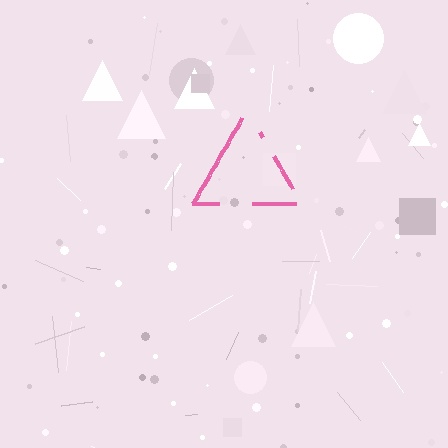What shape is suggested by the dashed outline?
The dashed outline suggests a triangle.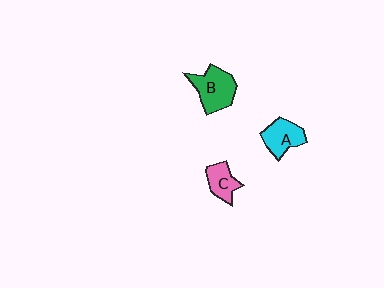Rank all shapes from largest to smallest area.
From largest to smallest: B (green), A (cyan), C (pink).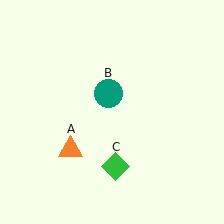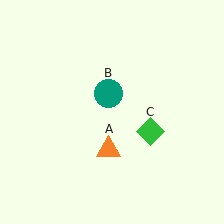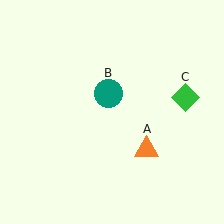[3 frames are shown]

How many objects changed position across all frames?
2 objects changed position: orange triangle (object A), green diamond (object C).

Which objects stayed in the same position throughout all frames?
Teal circle (object B) remained stationary.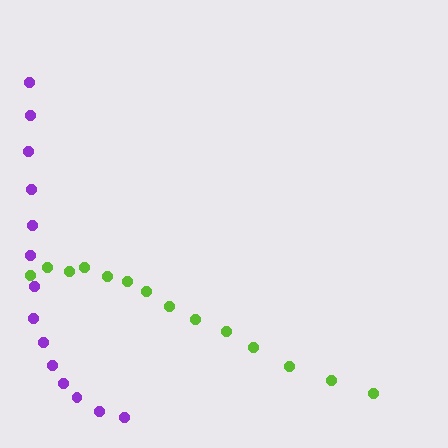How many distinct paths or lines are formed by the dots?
There are 2 distinct paths.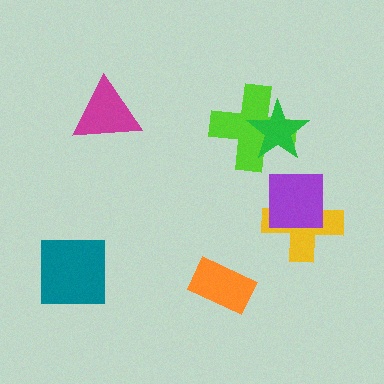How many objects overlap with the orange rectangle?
0 objects overlap with the orange rectangle.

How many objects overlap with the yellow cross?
1 object overlaps with the yellow cross.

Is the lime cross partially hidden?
Yes, it is partially covered by another shape.